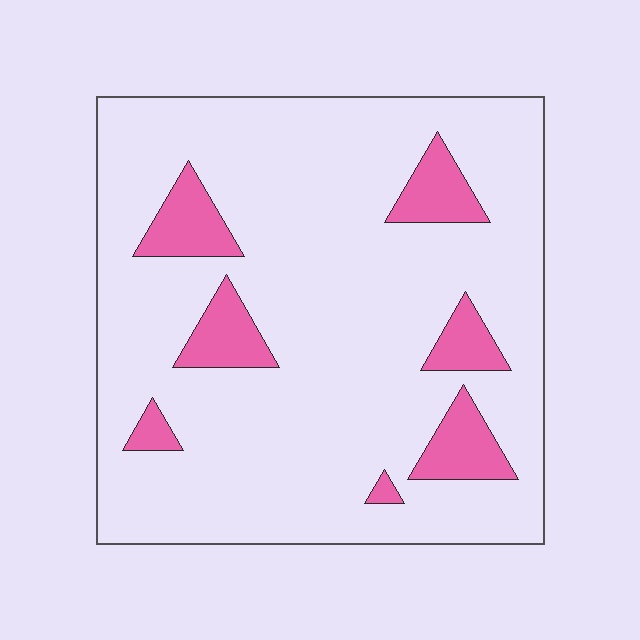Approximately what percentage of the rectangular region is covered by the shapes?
Approximately 15%.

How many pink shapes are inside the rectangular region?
7.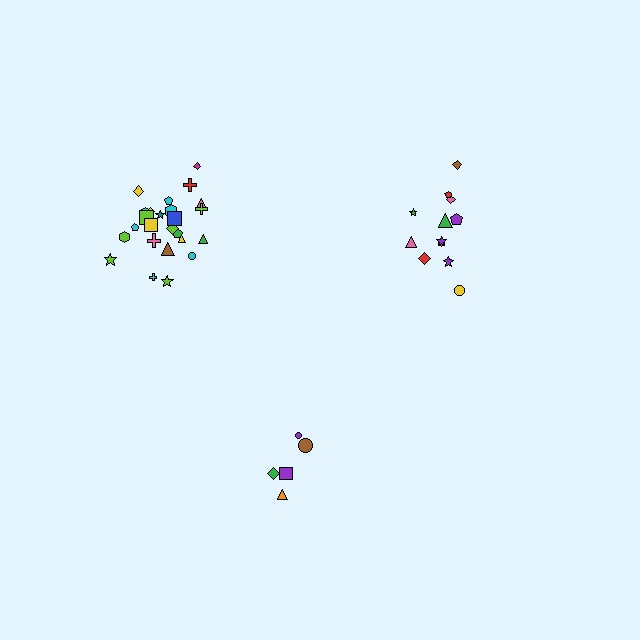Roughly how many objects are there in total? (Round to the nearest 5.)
Roughly 40 objects in total.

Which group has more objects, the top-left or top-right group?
The top-left group.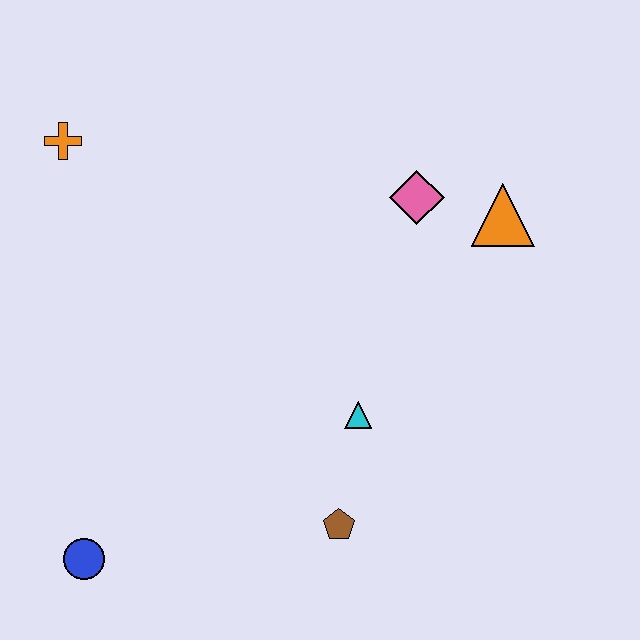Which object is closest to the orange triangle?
The pink diamond is closest to the orange triangle.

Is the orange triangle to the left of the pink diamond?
No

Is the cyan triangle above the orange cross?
No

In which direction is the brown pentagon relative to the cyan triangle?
The brown pentagon is below the cyan triangle.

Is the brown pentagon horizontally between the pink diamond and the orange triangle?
No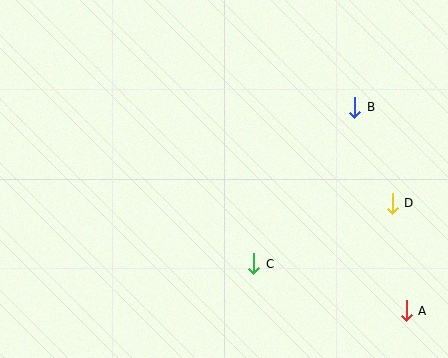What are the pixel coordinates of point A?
Point A is at (406, 311).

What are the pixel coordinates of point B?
Point B is at (355, 107).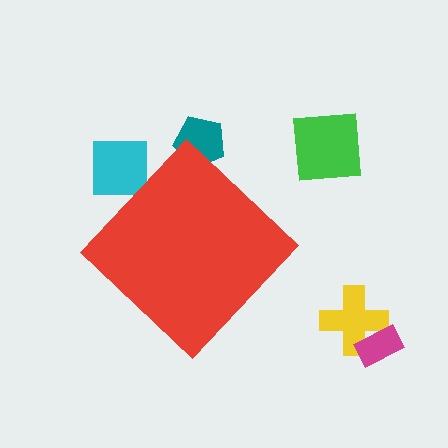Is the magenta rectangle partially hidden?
No, the magenta rectangle is fully visible.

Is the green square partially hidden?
No, the green square is fully visible.